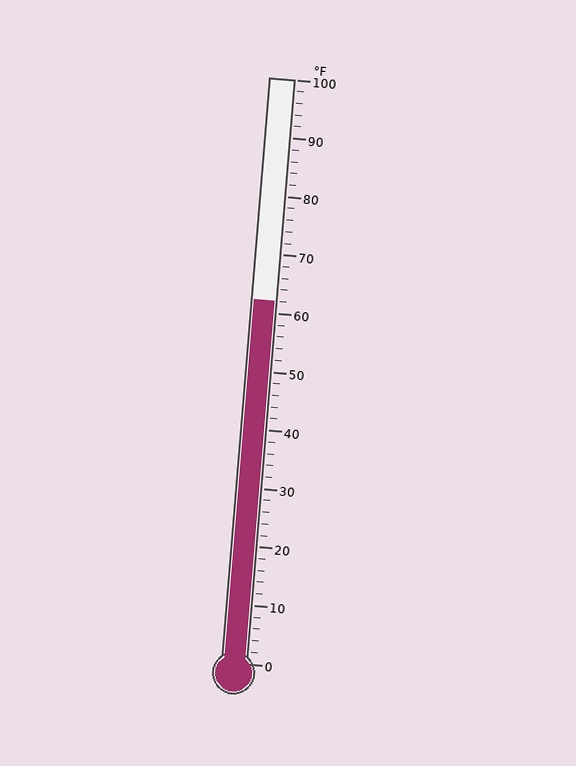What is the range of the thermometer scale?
The thermometer scale ranges from 0°F to 100°F.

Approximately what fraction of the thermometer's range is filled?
The thermometer is filled to approximately 60% of its range.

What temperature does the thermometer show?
The thermometer shows approximately 62°F.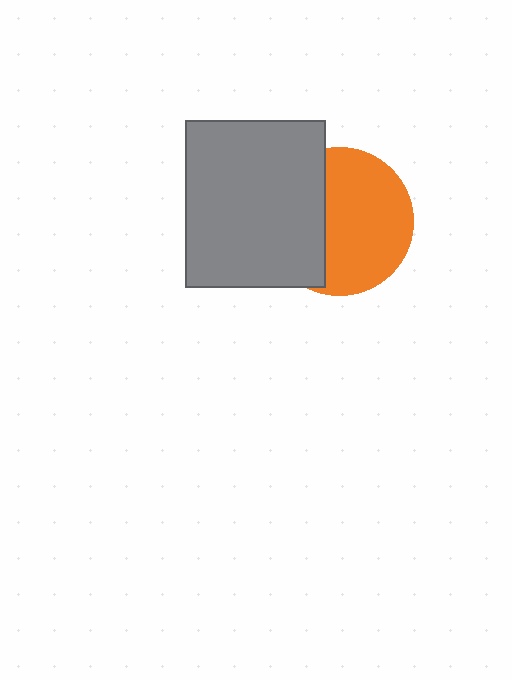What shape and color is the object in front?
The object in front is a gray rectangle.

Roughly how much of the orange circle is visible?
About half of it is visible (roughly 62%).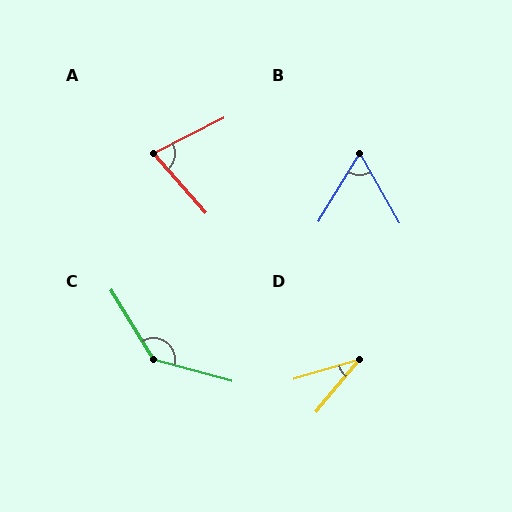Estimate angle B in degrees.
Approximately 60 degrees.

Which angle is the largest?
C, at approximately 137 degrees.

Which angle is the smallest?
D, at approximately 34 degrees.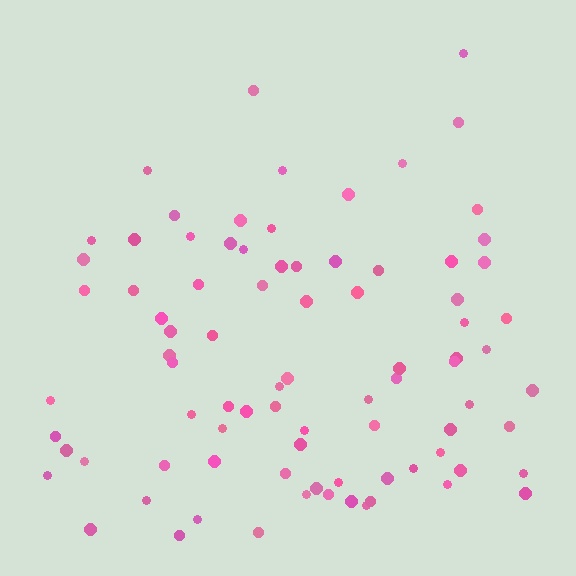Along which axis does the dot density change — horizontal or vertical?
Vertical.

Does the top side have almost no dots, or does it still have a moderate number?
Still a moderate number, just noticeably fewer than the bottom.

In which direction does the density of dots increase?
From top to bottom, with the bottom side densest.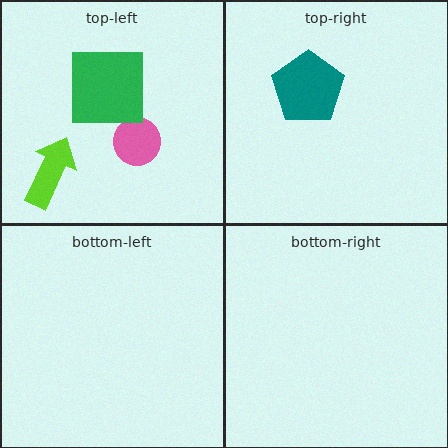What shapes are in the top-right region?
The teal pentagon.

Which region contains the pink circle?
The top-left region.